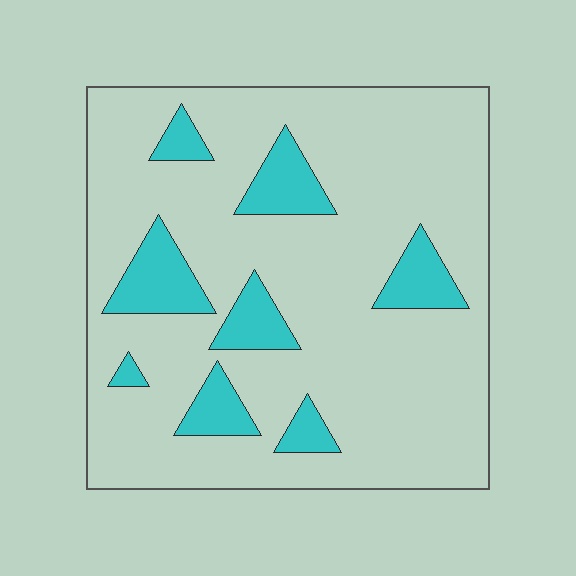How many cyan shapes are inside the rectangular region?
8.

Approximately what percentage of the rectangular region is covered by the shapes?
Approximately 15%.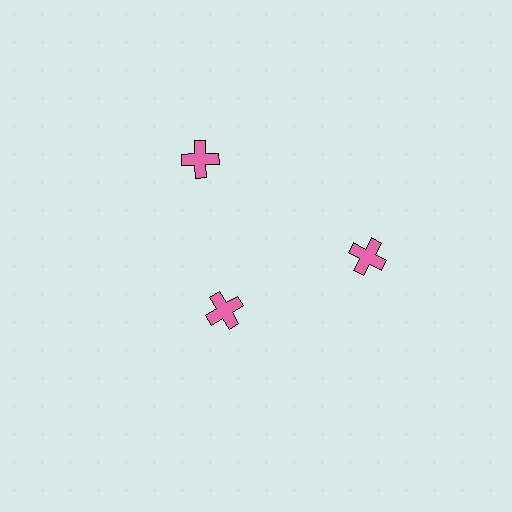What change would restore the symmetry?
The symmetry would be restored by moving it outward, back onto the ring so that all 3 crosses sit at equal angles and equal distance from the center.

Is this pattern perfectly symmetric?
No. The 3 pink crosses are arranged in a ring, but one element near the 7 o'clock position is pulled inward toward the center, breaking the 3-fold rotational symmetry.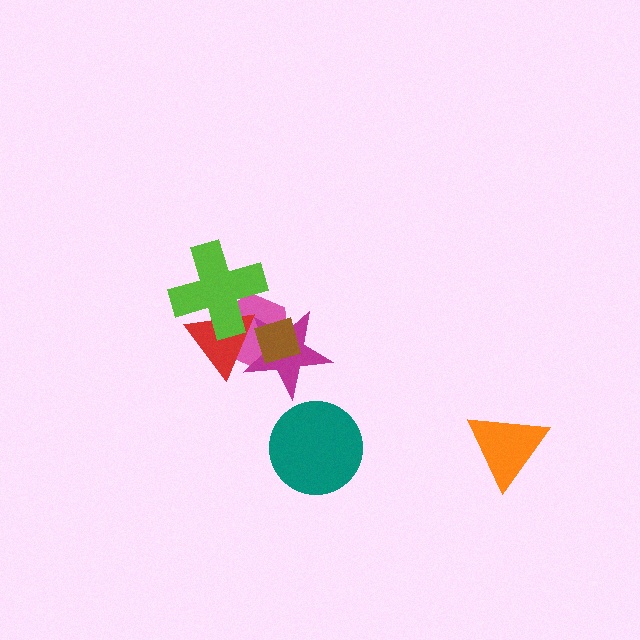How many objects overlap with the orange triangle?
0 objects overlap with the orange triangle.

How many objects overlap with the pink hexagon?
4 objects overlap with the pink hexagon.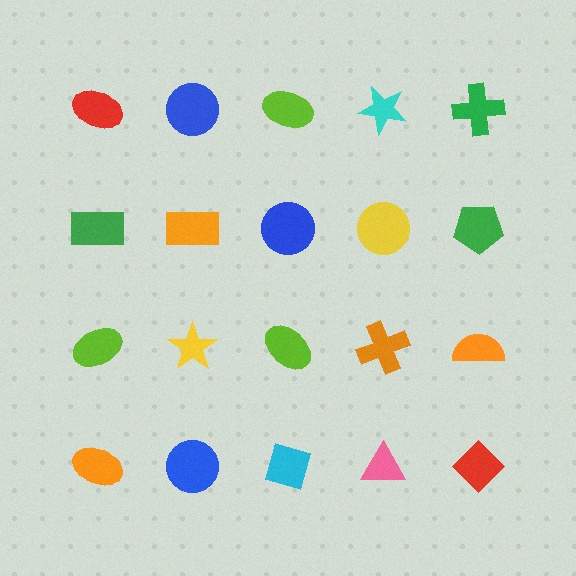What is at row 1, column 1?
A red ellipse.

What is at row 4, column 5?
A red diamond.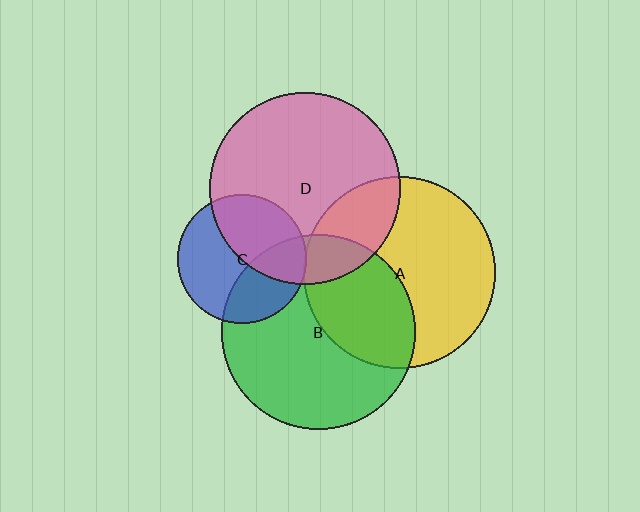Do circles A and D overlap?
Yes.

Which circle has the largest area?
Circle B (green).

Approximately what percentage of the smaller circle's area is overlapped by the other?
Approximately 20%.